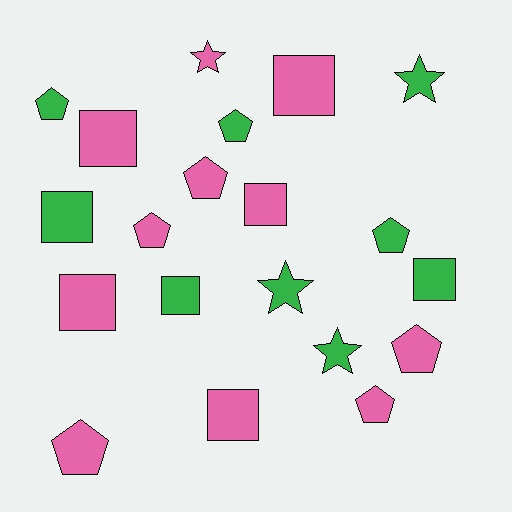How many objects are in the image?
There are 20 objects.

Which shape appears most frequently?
Pentagon, with 8 objects.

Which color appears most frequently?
Pink, with 11 objects.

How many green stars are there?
There are 3 green stars.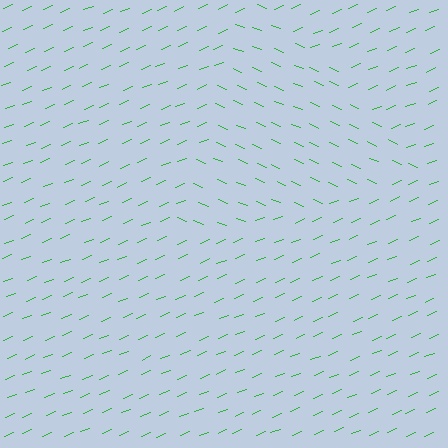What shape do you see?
I see a triangle.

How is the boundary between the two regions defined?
The boundary is defined purely by a change in line orientation (approximately 45 degrees difference). All lines are the same color and thickness.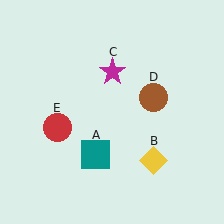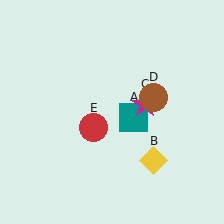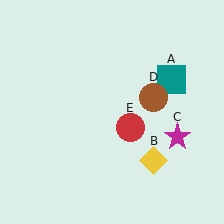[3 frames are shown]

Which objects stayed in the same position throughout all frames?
Yellow diamond (object B) and brown circle (object D) remained stationary.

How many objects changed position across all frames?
3 objects changed position: teal square (object A), magenta star (object C), red circle (object E).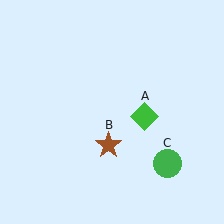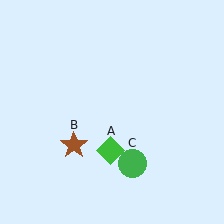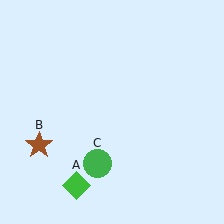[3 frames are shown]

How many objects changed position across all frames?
3 objects changed position: green diamond (object A), brown star (object B), green circle (object C).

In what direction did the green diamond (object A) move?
The green diamond (object A) moved down and to the left.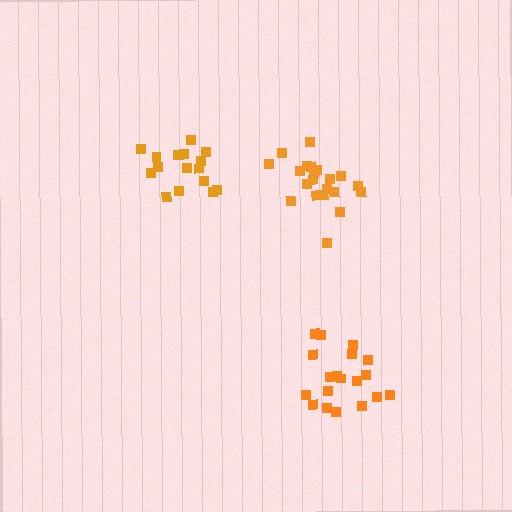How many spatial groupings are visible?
There are 3 spatial groupings.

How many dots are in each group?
Group 1: 21 dots, Group 2: 19 dots, Group 3: 17 dots (57 total).